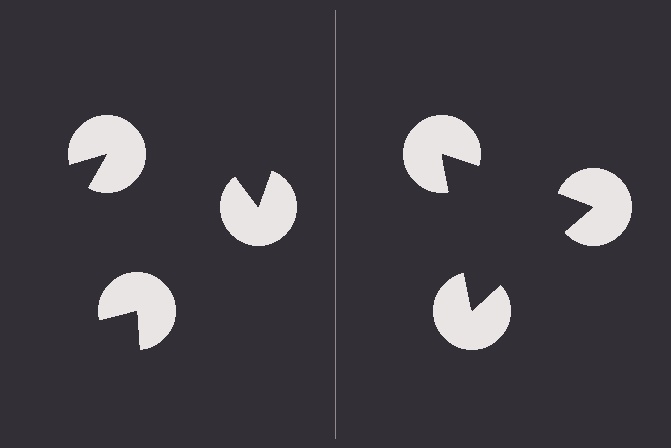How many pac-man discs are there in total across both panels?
6 — 3 on each side.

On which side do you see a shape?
An illusory triangle appears on the right side. On the left side the wedge cuts are rotated, so no coherent shape forms.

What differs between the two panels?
The pac-man discs are positioned identically on both sides; only the wedge orientations differ. On the right they align to a triangle; on the left they are misaligned.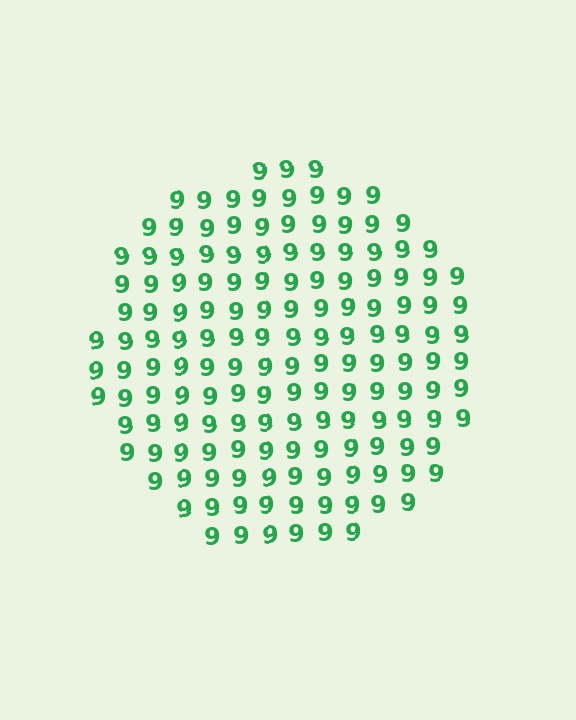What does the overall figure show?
The overall figure shows a circle.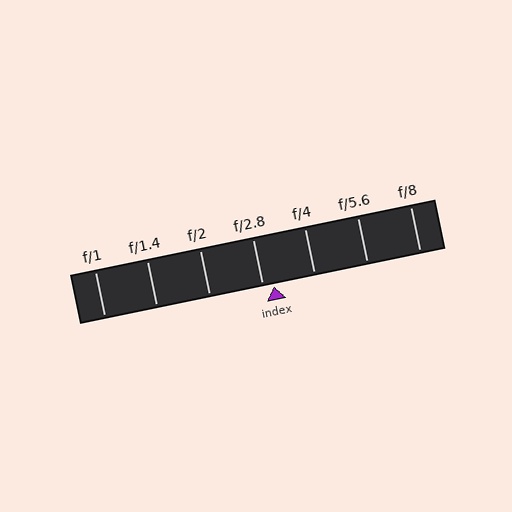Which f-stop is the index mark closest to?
The index mark is closest to f/2.8.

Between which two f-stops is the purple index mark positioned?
The index mark is between f/2.8 and f/4.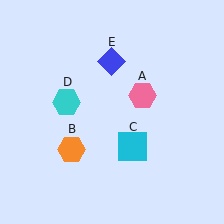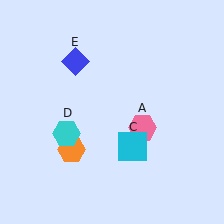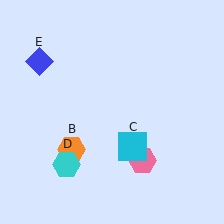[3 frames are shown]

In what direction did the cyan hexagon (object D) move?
The cyan hexagon (object D) moved down.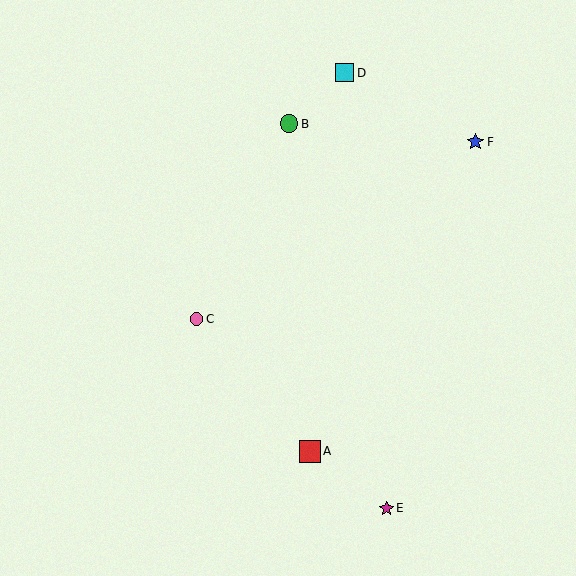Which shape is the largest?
The red square (labeled A) is the largest.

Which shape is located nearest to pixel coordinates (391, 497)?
The magenta star (labeled E) at (386, 508) is nearest to that location.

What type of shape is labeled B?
Shape B is a green circle.